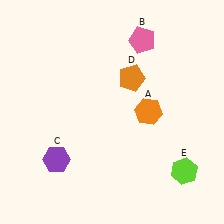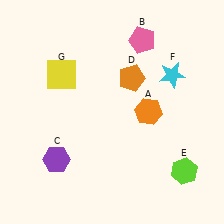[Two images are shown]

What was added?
A cyan star (F), a yellow square (G) were added in Image 2.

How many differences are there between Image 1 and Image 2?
There are 2 differences between the two images.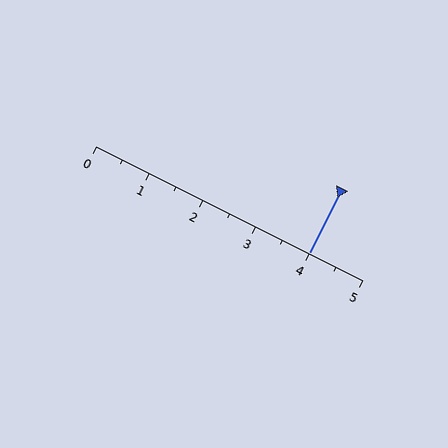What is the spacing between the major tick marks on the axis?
The major ticks are spaced 1 apart.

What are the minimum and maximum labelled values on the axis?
The axis runs from 0 to 5.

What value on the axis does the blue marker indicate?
The marker indicates approximately 4.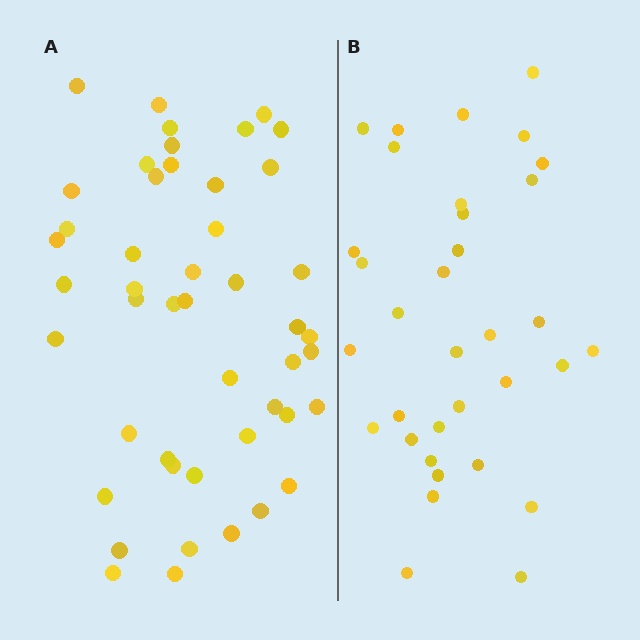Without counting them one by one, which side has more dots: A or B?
Region A (the left region) has more dots.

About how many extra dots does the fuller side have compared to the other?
Region A has approximately 15 more dots than region B.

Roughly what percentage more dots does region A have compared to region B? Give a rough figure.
About 40% more.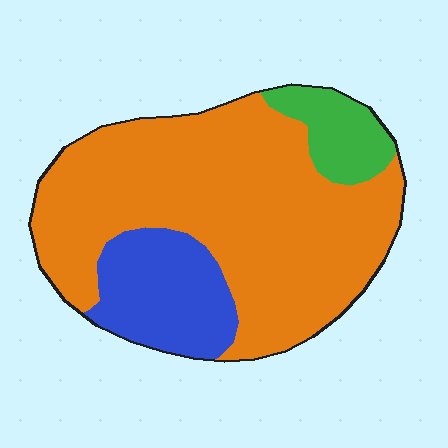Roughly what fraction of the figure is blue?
Blue takes up about one fifth (1/5) of the figure.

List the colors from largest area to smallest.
From largest to smallest: orange, blue, green.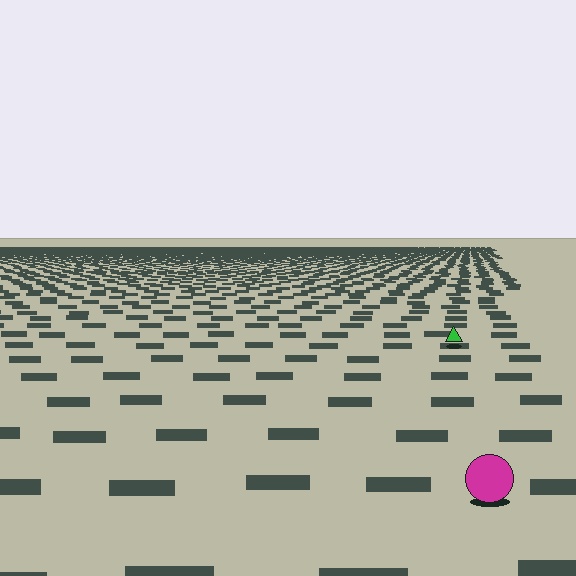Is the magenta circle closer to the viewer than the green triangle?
Yes. The magenta circle is closer — you can tell from the texture gradient: the ground texture is coarser near it.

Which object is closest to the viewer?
The magenta circle is closest. The texture marks near it are larger and more spread out.